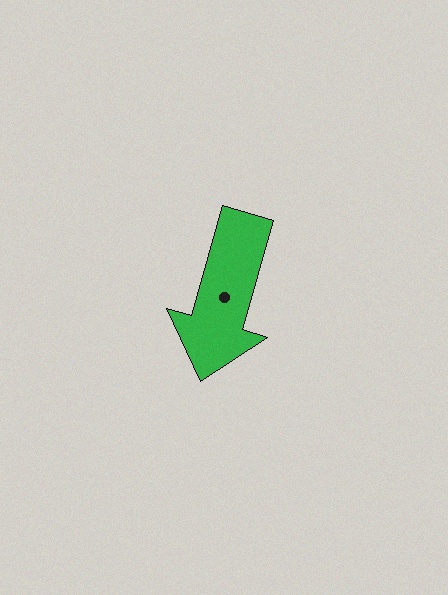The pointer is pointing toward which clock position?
Roughly 7 o'clock.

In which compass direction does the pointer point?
South.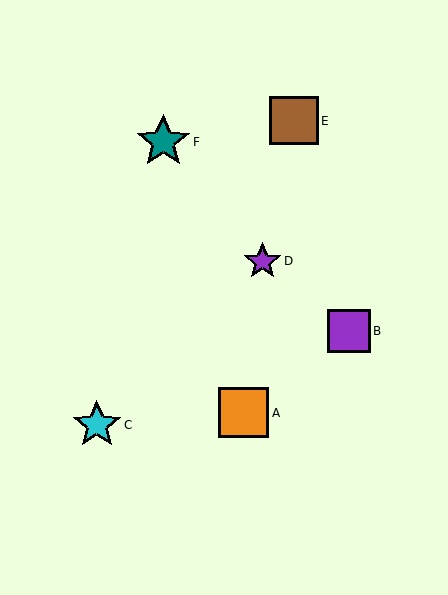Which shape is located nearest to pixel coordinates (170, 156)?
The teal star (labeled F) at (163, 142) is nearest to that location.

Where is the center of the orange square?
The center of the orange square is at (244, 413).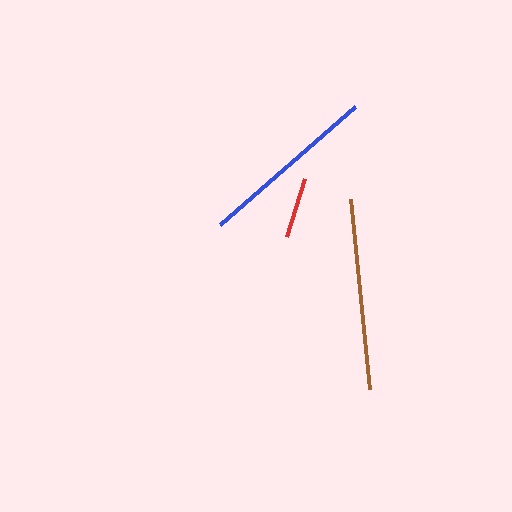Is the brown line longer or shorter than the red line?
The brown line is longer than the red line.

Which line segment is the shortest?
The red line is the shortest at approximately 61 pixels.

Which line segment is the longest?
The brown line is the longest at approximately 191 pixels.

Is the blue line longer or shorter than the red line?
The blue line is longer than the red line.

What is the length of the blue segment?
The blue segment is approximately 179 pixels long.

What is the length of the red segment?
The red segment is approximately 61 pixels long.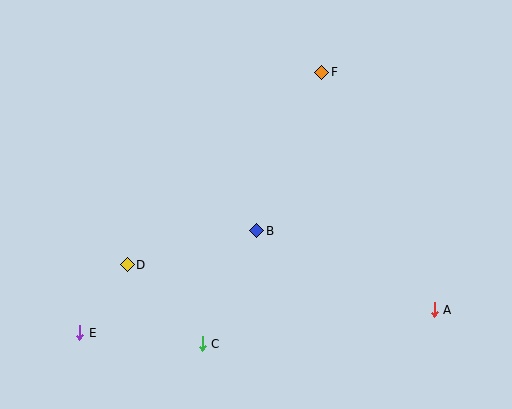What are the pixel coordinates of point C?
Point C is at (202, 344).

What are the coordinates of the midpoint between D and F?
The midpoint between D and F is at (224, 168).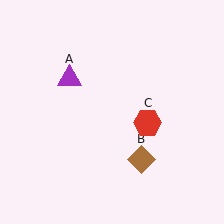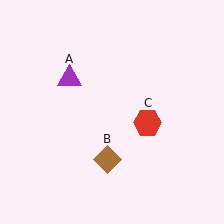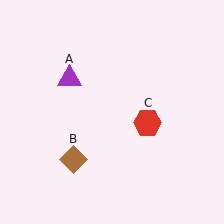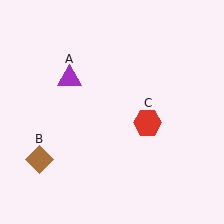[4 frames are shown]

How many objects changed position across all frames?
1 object changed position: brown diamond (object B).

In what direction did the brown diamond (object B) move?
The brown diamond (object B) moved left.